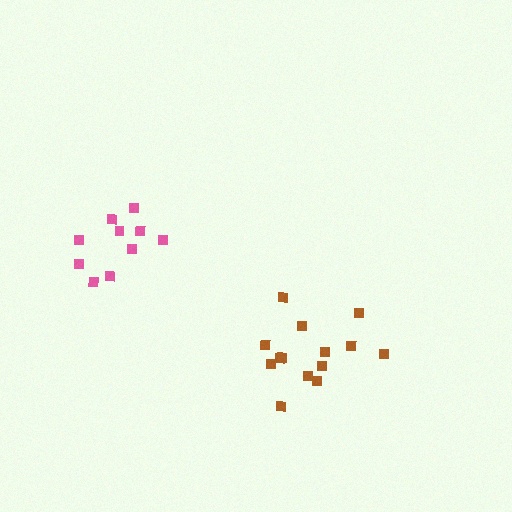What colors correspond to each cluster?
The clusters are colored: brown, pink.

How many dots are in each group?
Group 1: 14 dots, Group 2: 10 dots (24 total).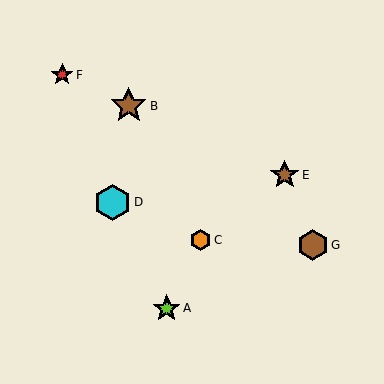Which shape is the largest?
The cyan hexagon (labeled D) is the largest.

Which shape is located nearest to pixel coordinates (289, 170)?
The brown star (labeled E) at (285, 175) is nearest to that location.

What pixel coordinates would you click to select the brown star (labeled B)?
Click at (129, 106) to select the brown star B.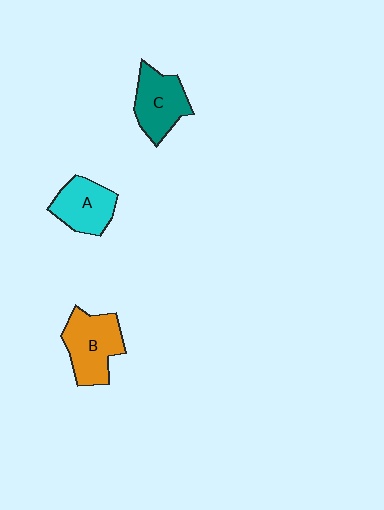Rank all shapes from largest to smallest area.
From largest to smallest: B (orange), C (teal), A (cyan).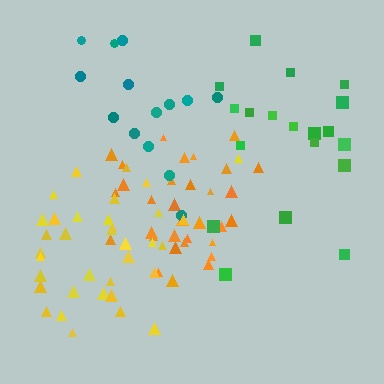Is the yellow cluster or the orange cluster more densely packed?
Orange.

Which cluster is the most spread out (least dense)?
Green.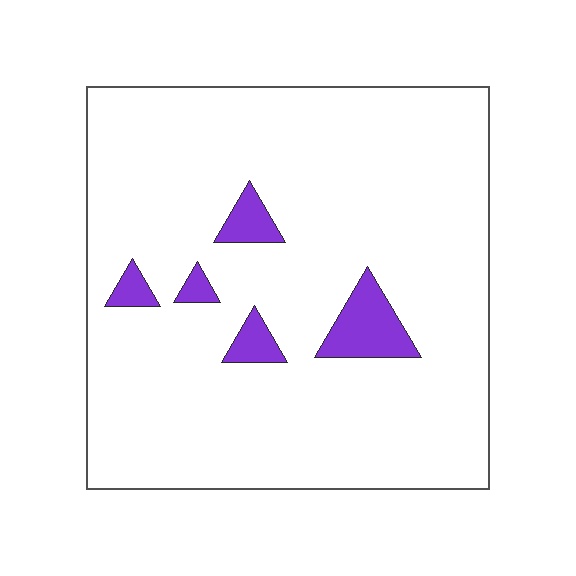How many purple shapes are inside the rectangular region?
5.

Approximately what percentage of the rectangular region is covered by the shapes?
Approximately 5%.